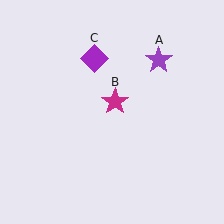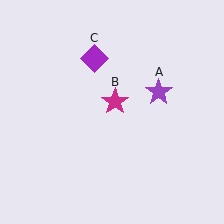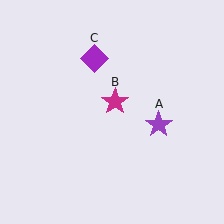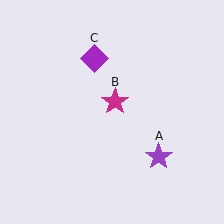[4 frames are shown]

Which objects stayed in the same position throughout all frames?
Magenta star (object B) and purple diamond (object C) remained stationary.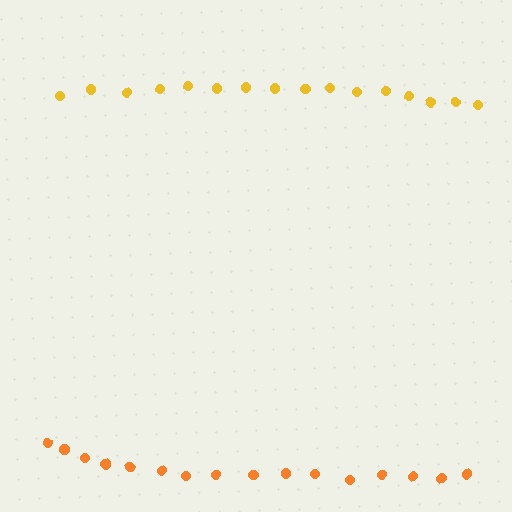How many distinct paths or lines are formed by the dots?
There are 2 distinct paths.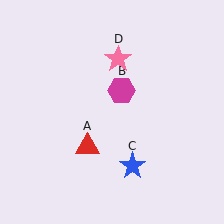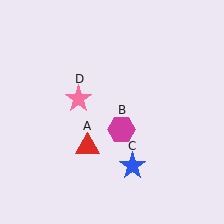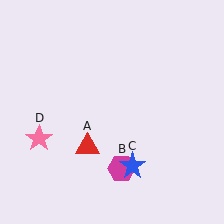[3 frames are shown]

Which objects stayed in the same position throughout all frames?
Red triangle (object A) and blue star (object C) remained stationary.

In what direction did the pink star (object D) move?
The pink star (object D) moved down and to the left.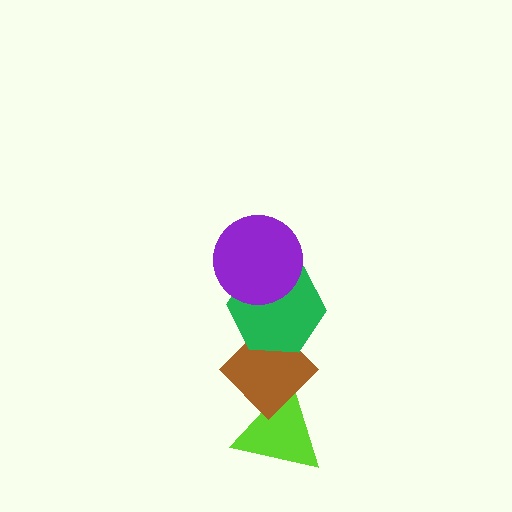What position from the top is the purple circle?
The purple circle is 1st from the top.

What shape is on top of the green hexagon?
The purple circle is on top of the green hexagon.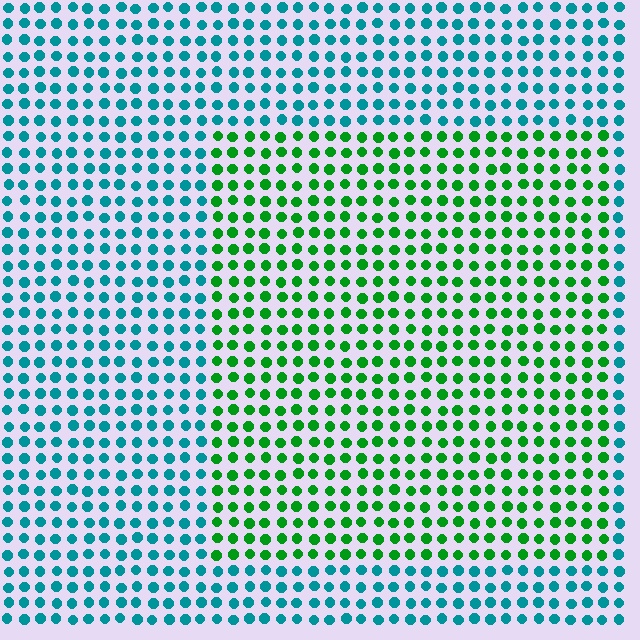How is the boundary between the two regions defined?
The boundary is defined purely by a slight shift in hue (about 55 degrees). Spacing, size, and orientation are identical on both sides.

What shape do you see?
I see a rectangle.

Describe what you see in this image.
The image is filled with small teal elements in a uniform arrangement. A rectangle-shaped region is visible where the elements are tinted to a slightly different hue, forming a subtle color boundary.